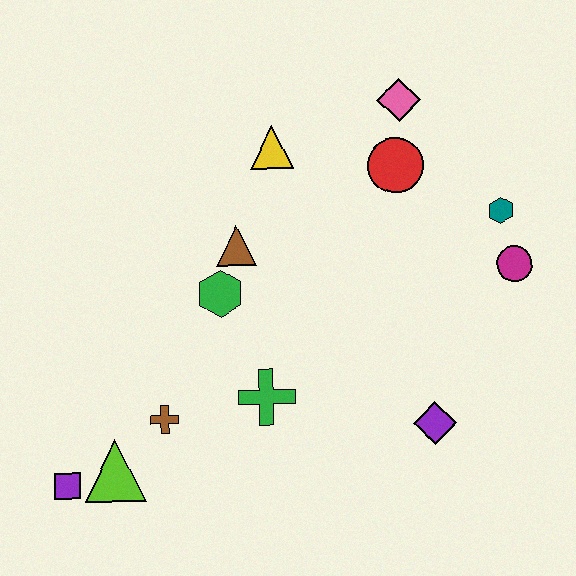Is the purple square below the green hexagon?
Yes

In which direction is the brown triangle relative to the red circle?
The brown triangle is to the left of the red circle.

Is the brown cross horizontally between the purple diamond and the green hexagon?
No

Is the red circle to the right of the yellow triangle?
Yes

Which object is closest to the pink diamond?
The red circle is closest to the pink diamond.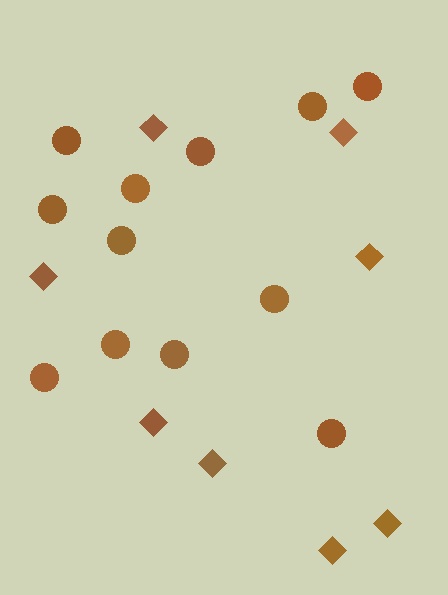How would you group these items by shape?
There are 2 groups: one group of circles (12) and one group of diamonds (8).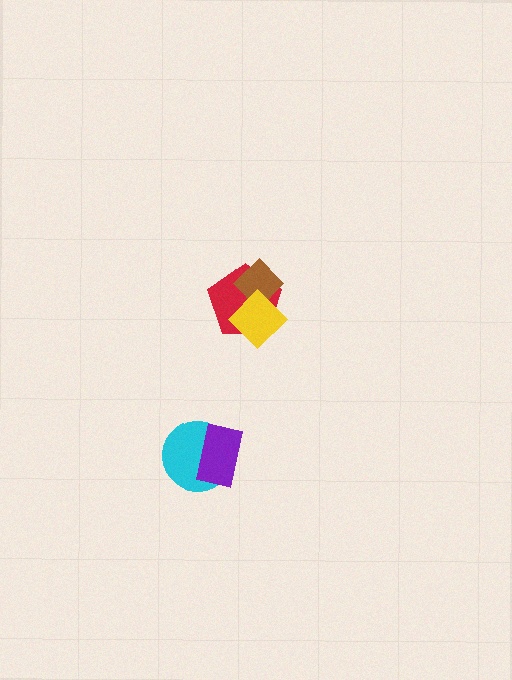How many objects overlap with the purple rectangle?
1 object overlaps with the purple rectangle.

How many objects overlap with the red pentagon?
2 objects overlap with the red pentagon.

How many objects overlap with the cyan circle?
1 object overlaps with the cyan circle.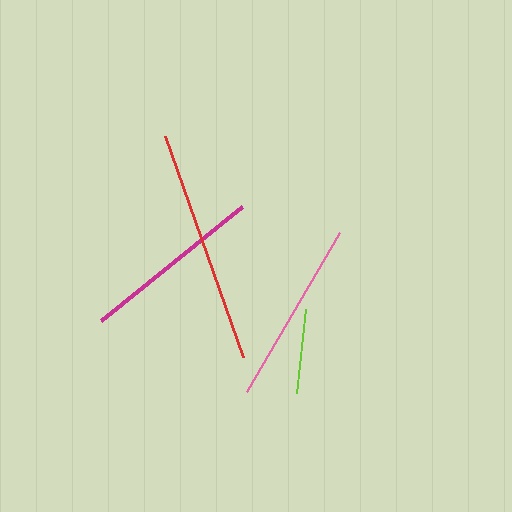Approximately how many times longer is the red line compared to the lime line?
The red line is approximately 2.8 times the length of the lime line.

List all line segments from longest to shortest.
From longest to shortest: red, pink, magenta, lime.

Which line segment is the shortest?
The lime line is the shortest at approximately 84 pixels.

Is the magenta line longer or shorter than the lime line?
The magenta line is longer than the lime line.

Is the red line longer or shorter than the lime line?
The red line is longer than the lime line.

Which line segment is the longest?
The red line is the longest at approximately 234 pixels.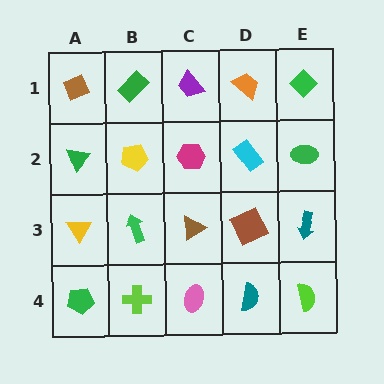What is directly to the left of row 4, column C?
A lime cross.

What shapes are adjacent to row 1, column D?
A cyan rectangle (row 2, column D), a purple trapezoid (row 1, column C), a green diamond (row 1, column E).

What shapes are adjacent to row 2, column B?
A green rectangle (row 1, column B), a green arrow (row 3, column B), a green triangle (row 2, column A), a magenta hexagon (row 2, column C).